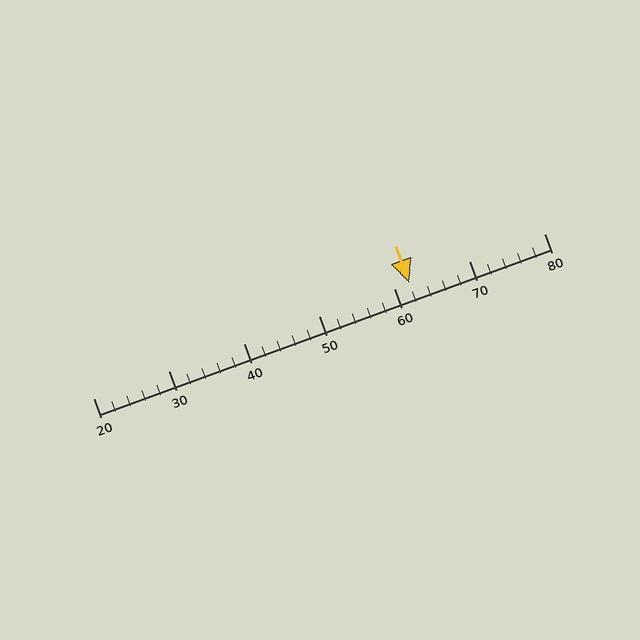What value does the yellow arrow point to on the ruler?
The yellow arrow points to approximately 62.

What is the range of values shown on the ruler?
The ruler shows values from 20 to 80.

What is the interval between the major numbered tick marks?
The major tick marks are spaced 10 units apart.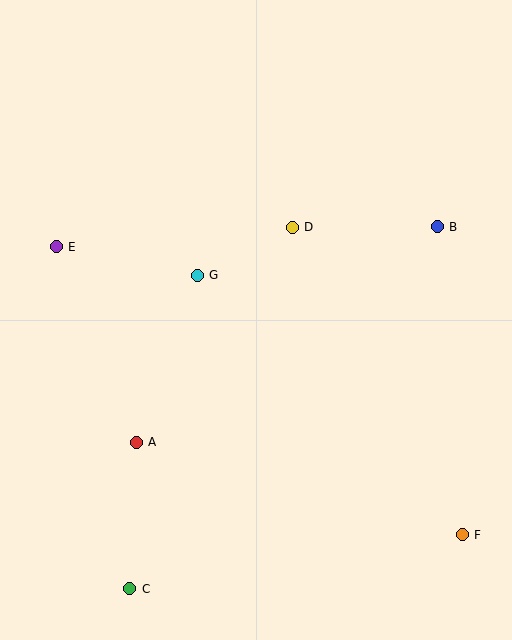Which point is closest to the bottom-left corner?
Point C is closest to the bottom-left corner.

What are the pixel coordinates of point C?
Point C is at (130, 589).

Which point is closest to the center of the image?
Point G at (197, 275) is closest to the center.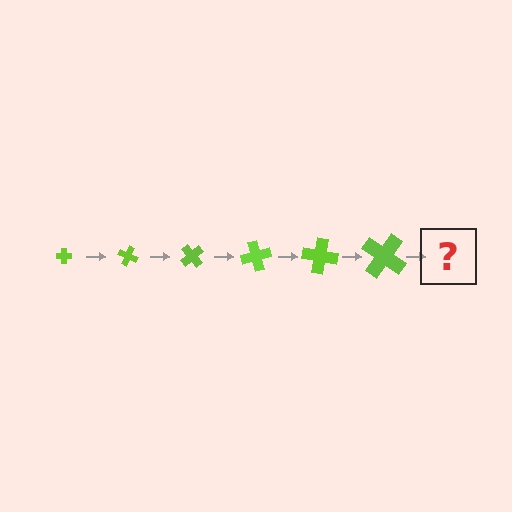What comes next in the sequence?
The next element should be a cross, larger than the previous one and rotated 150 degrees from the start.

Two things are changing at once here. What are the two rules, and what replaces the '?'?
The two rules are that the cross grows larger each step and it rotates 25 degrees each step. The '?' should be a cross, larger than the previous one and rotated 150 degrees from the start.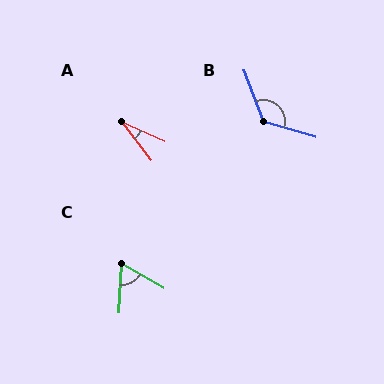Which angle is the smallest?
A, at approximately 28 degrees.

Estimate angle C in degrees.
Approximately 64 degrees.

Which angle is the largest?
B, at approximately 128 degrees.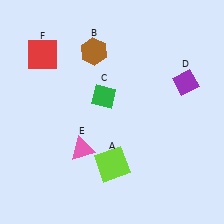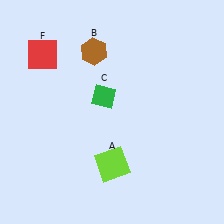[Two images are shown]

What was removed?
The pink triangle (E), the purple diamond (D) were removed in Image 2.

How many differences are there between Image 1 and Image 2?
There are 2 differences between the two images.